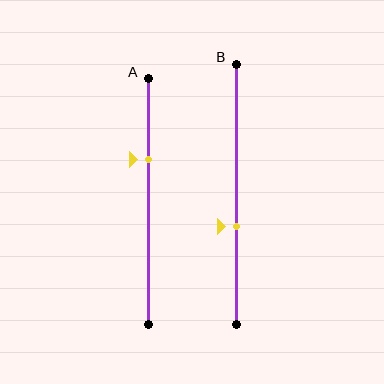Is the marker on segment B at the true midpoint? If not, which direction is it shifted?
No, the marker on segment B is shifted downward by about 13% of the segment length.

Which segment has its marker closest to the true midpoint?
Segment B has its marker closest to the true midpoint.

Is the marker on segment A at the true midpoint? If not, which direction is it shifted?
No, the marker on segment A is shifted upward by about 17% of the segment length.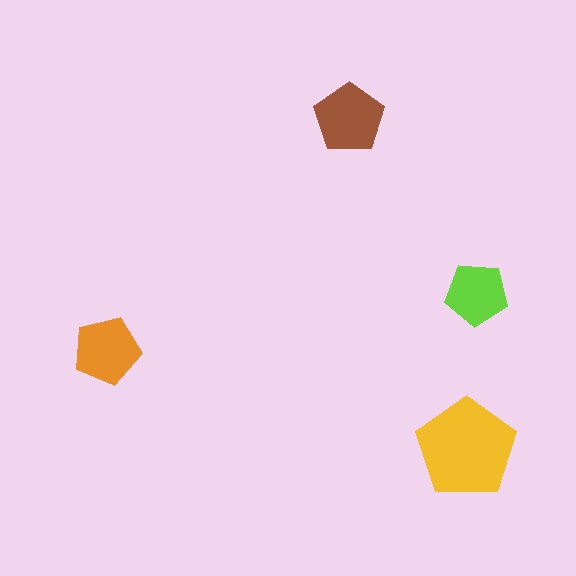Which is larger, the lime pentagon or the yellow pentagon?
The yellow one.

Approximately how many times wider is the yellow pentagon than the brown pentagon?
About 1.5 times wider.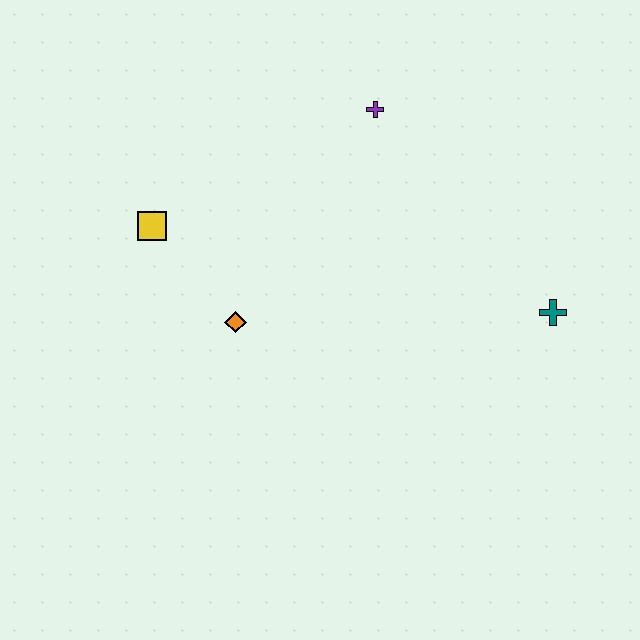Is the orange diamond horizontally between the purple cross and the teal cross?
No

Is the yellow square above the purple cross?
No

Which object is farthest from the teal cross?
The yellow square is farthest from the teal cross.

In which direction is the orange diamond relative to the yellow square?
The orange diamond is below the yellow square.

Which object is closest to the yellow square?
The orange diamond is closest to the yellow square.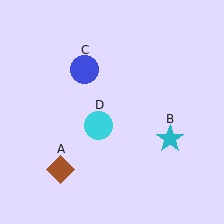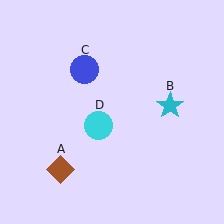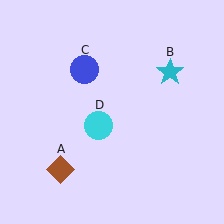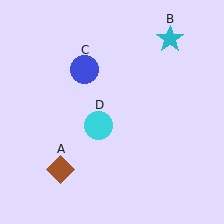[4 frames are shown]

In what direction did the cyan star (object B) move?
The cyan star (object B) moved up.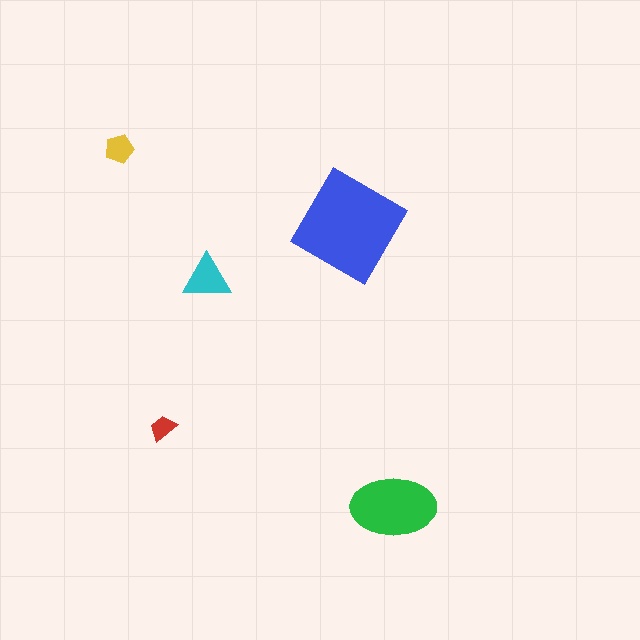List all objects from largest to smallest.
The blue diamond, the green ellipse, the cyan triangle, the yellow pentagon, the red trapezoid.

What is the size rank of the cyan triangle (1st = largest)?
3rd.